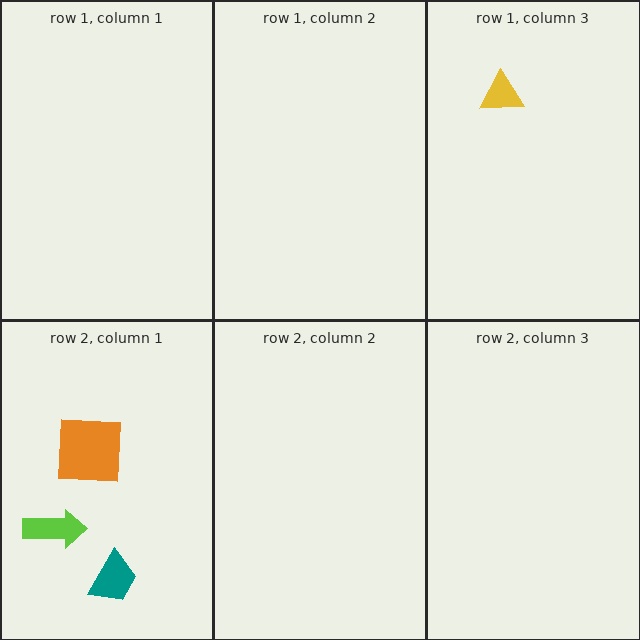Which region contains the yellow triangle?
The row 1, column 3 region.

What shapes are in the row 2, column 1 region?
The orange square, the teal trapezoid, the lime arrow.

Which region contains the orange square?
The row 2, column 1 region.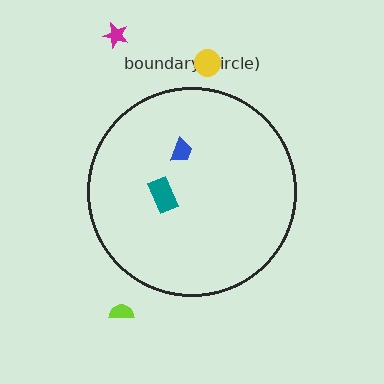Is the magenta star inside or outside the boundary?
Outside.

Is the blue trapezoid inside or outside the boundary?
Inside.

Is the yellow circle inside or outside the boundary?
Outside.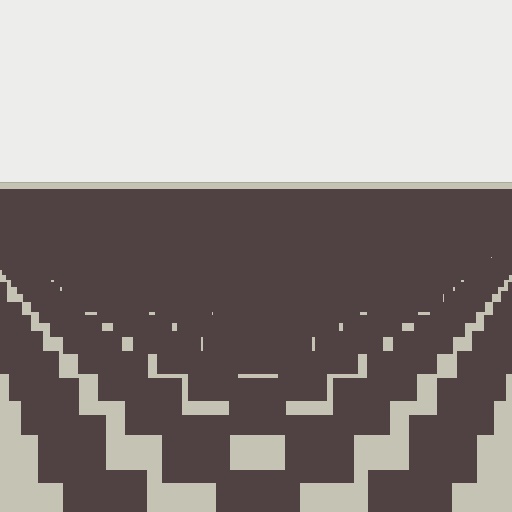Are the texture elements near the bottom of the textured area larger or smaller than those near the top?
Larger. Near the bottom, elements are closer to the viewer and appear at a bigger on-screen size.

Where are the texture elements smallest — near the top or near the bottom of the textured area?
Near the top.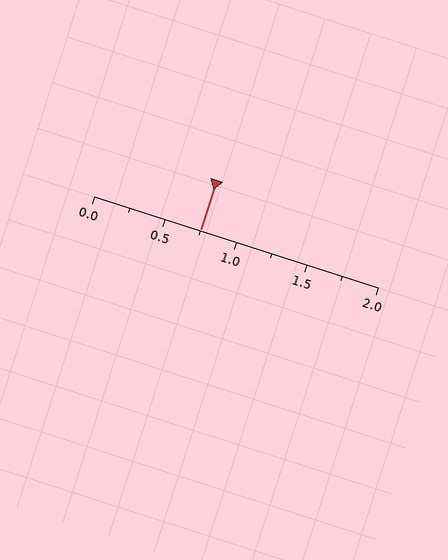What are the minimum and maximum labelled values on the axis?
The axis runs from 0.0 to 2.0.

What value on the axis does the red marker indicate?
The marker indicates approximately 0.75.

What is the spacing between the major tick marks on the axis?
The major ticks are spaced 0.5 apart.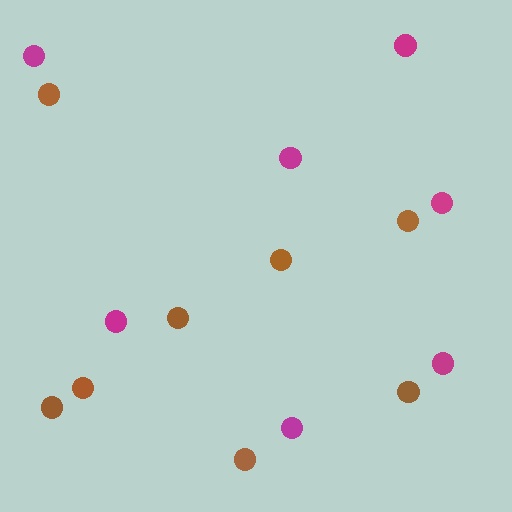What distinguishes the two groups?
There are 2 groups: one group of brown circles (8) and one group of magenta circles (7).